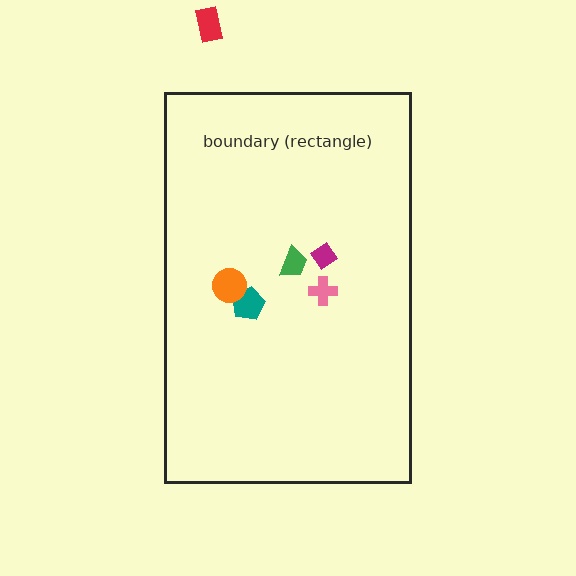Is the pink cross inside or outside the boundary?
Inside.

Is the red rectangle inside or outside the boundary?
Outside.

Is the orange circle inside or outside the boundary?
Inside.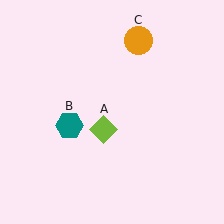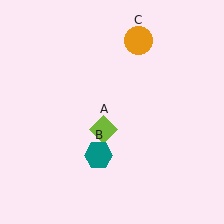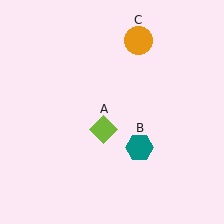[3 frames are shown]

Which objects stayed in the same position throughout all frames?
Lime diamond (object A) and orange circle (object C) remained stationary.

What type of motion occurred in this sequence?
The teal hexagon (object B) rotated counterclockwise around the center of the scene.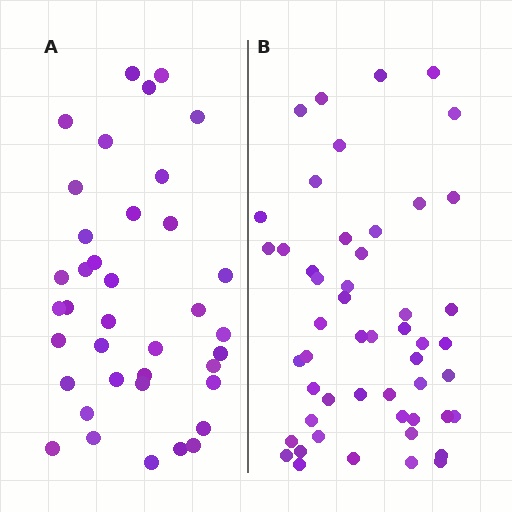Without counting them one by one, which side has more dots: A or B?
Region B (the right region) has more dots.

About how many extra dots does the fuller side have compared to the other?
Region B has approximately 15 more dots than region A.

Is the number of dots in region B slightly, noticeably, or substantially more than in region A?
Region B has noticeably more, but not dramatically so. The ratio is roughly 1.3 to 1.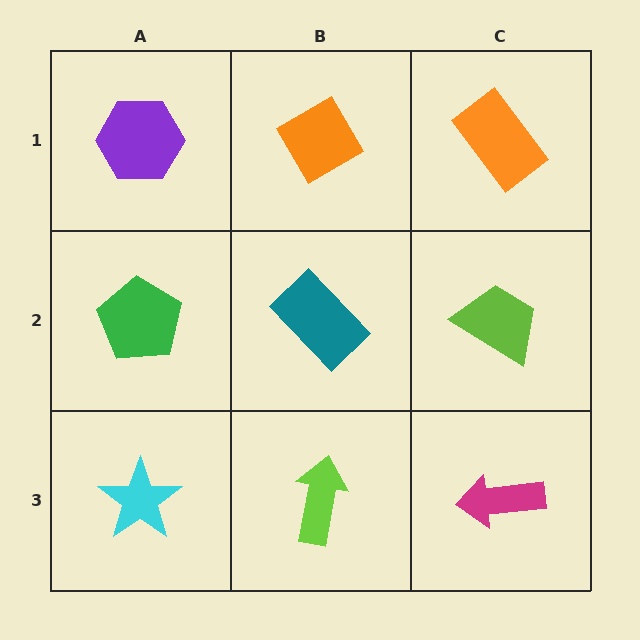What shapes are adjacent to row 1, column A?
A green pentagon (row 2, column A), an orange diamond (row 1, column B).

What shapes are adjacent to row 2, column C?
An orange rectangle (row 1, column C), a magenta arrow (row 3, column C), a teal rectangle (row 2, column B).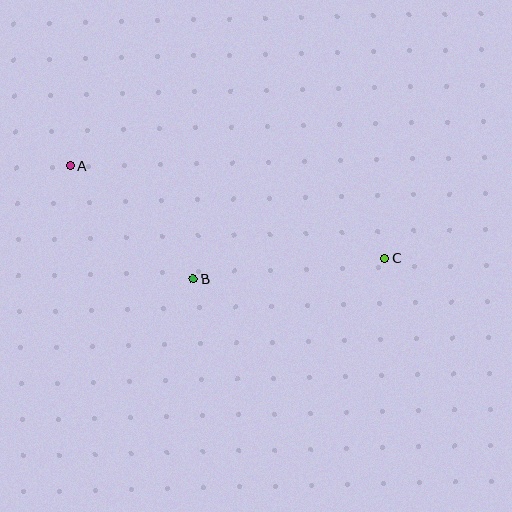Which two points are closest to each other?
Points A and B are closest to each other.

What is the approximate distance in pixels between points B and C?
The distance between B and C is approximately 193 pixels.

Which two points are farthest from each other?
Points A and C are farthest from each other.